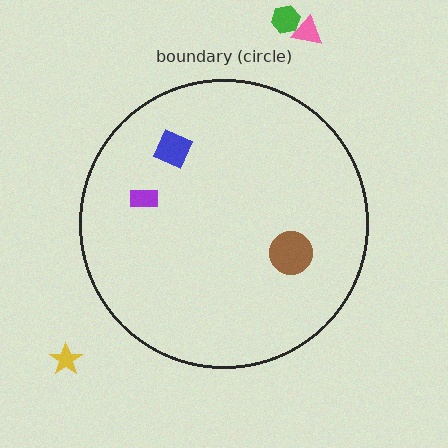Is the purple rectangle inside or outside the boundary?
Inside.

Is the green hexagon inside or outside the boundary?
Outside.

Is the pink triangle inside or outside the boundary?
Outside.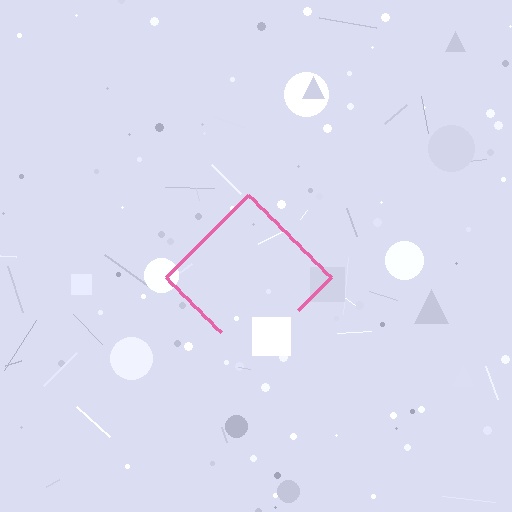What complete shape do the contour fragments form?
The contour fragments form a diamond.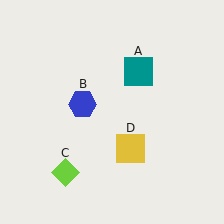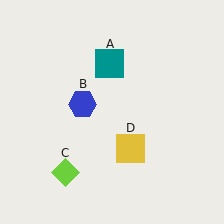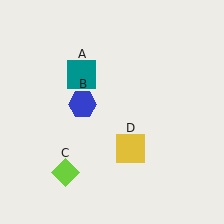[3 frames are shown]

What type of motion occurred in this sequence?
The teal square (object A) rotated counterclockwise around the center of the scene.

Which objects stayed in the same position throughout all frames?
Blue hexagon (object B) and lime diamond (object C) and yellow square (object D) remained stationary.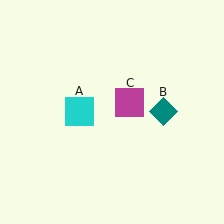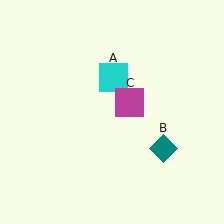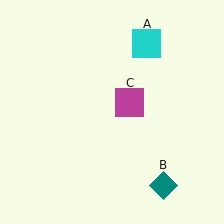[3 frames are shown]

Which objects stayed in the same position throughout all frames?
Magenta square (object C) remained stationary.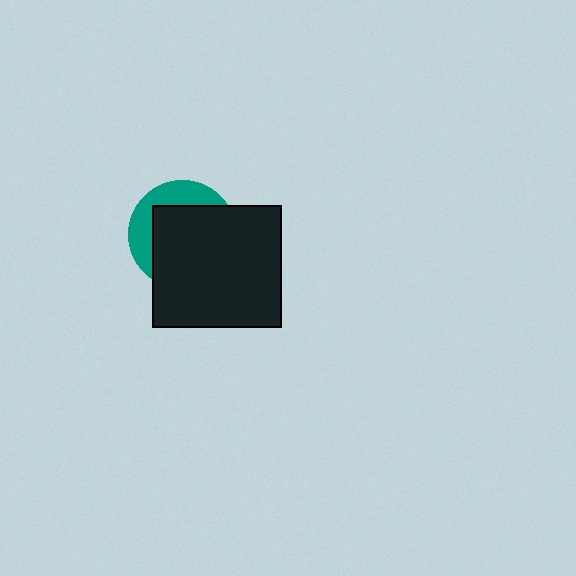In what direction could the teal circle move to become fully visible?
The teal circle could move toward the upper-left. That would shift it out from behind the black rectangle entirely.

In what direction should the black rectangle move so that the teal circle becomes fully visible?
The black rectangle should move toward the lower-right. That is the shortest direction to clear the overlap and leave the teal circle fully visible.